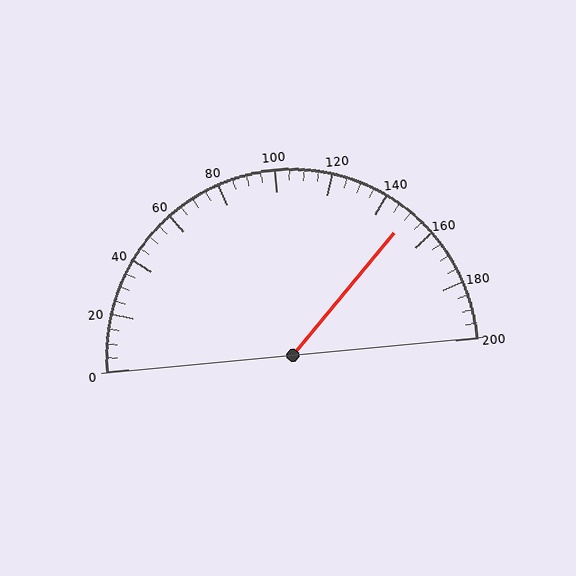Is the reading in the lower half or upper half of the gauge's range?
The reading is in the upper half of the range (0 to 200).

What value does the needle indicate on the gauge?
The needle indicates approximately 150.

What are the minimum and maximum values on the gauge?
The gauge ranges from 0 to 200.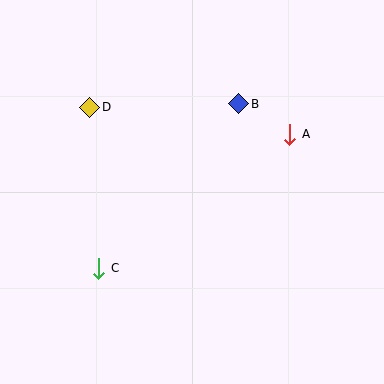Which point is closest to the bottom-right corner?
Point A is closest to the bottom-right corner.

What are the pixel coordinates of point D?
Point D is at (90, 107).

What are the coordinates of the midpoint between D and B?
The midpoint between D and B is at (164, 105).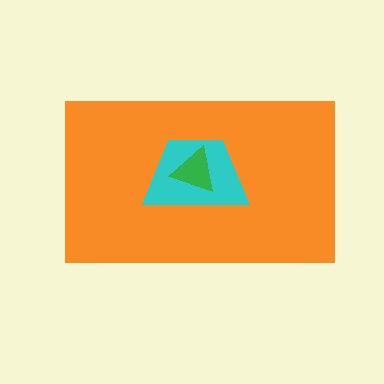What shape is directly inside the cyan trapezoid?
The green triangle.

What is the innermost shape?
The green triangle.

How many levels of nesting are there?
3.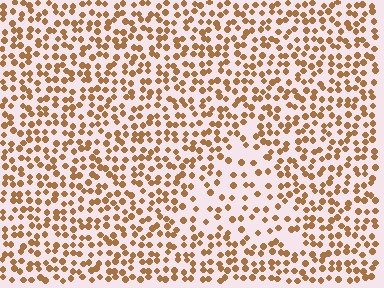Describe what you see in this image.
The image contains small brown elements arranged at two different densities. A triangle-shaped region is visible where the elements are less densely packed than the surrounding area.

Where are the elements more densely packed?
The elements are more densely packed outside the triangle boundary.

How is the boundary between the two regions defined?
The boundary is defined by a change in element density (approximately 1.9x ratio). All elements are the same color, size, and shape.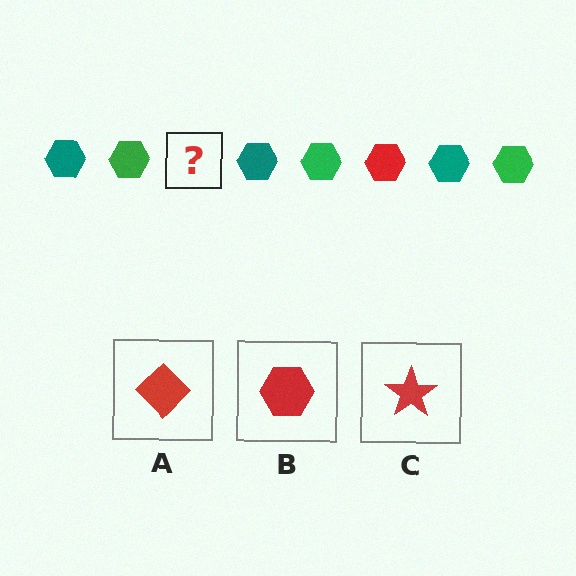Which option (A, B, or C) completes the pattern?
B.